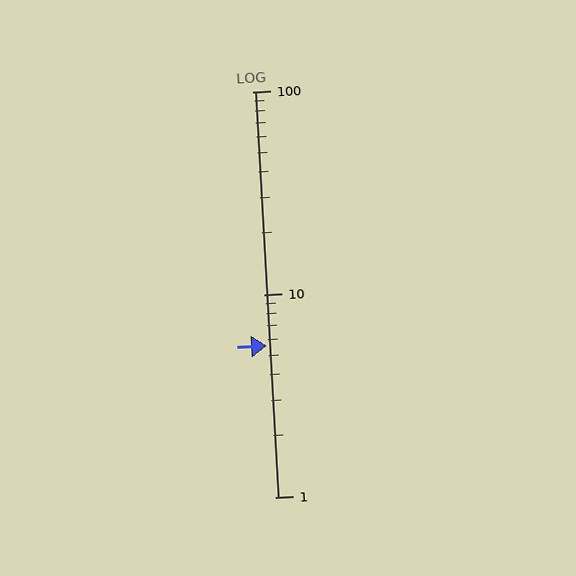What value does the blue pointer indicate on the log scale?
The pointer indicates approximately 5.6.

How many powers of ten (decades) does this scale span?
The scale spans 2 decades, from 1 to 100.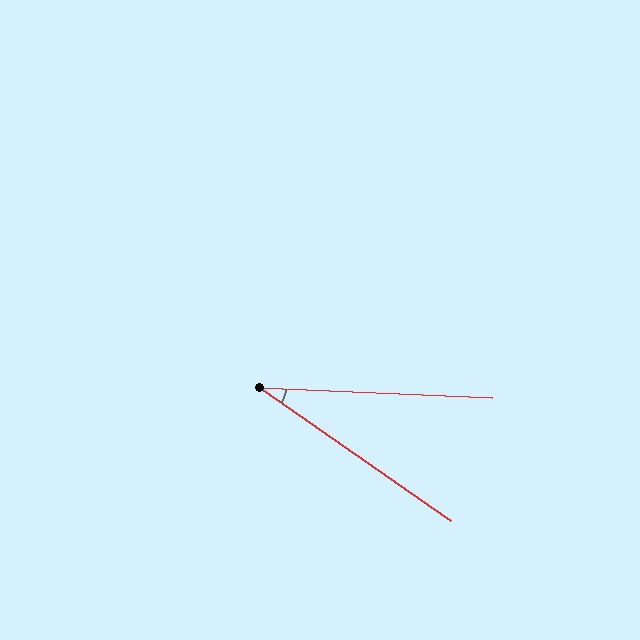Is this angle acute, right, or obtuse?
It is acute.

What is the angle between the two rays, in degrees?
Approximately 32 degrees.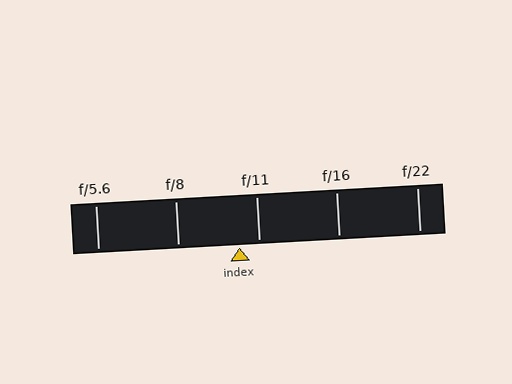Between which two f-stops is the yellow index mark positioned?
The index mark is between f/8 and f/11.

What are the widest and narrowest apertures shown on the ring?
The widest aperture shown is f/5.6 and the narrowest is f/22.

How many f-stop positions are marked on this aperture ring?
There are 5 f-stop positions marked.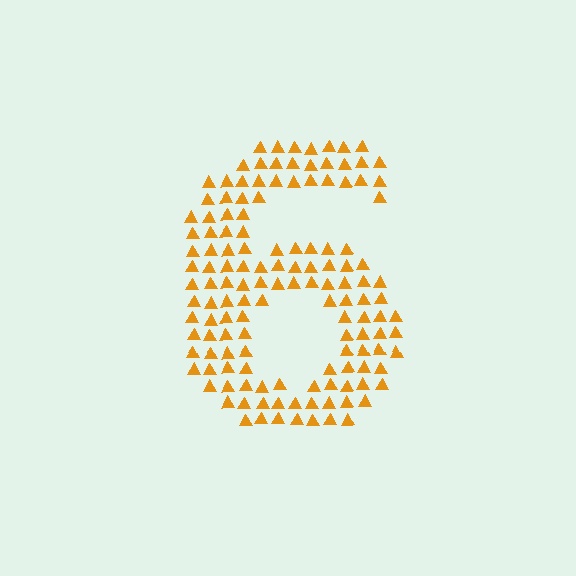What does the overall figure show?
The overall figure shows the digit 6.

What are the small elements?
The small elements are triangles.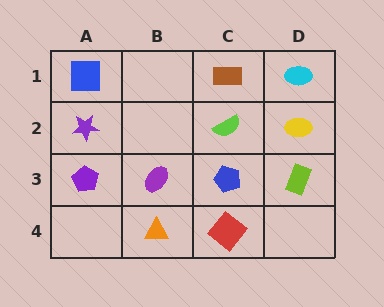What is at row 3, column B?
A purple ellipse.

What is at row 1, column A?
A blue square.